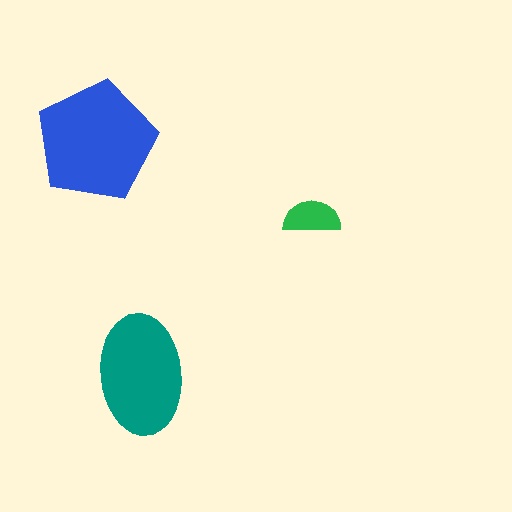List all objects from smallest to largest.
The green semicircle, the teal ellipse, the blue pentagon.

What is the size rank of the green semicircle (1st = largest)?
3rd.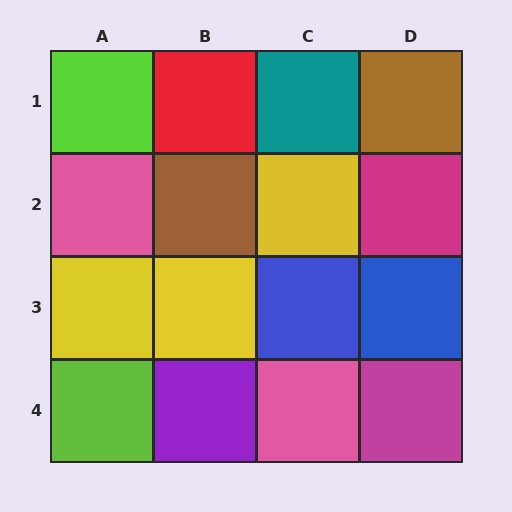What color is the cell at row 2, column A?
Pink.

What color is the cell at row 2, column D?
Magenta.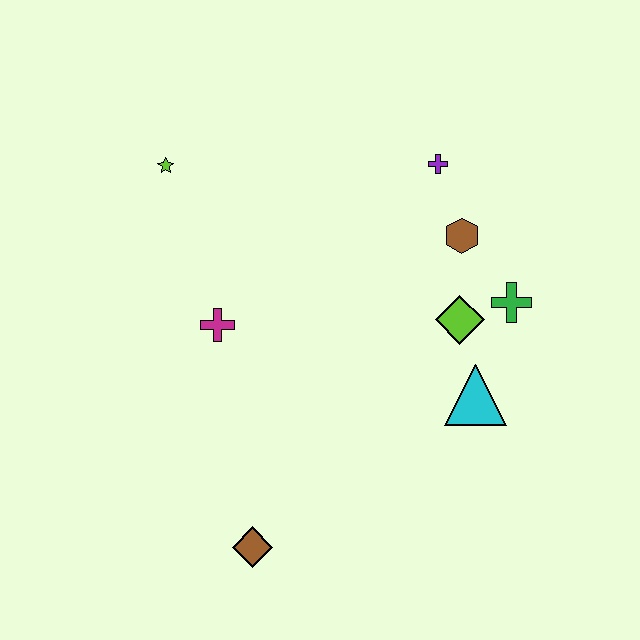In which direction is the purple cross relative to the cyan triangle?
The purple cross is above the cyan triangle.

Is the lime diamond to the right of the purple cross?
Yes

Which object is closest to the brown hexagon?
The purple cross is closest to the brown hexagon.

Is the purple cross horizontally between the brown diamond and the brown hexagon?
Yes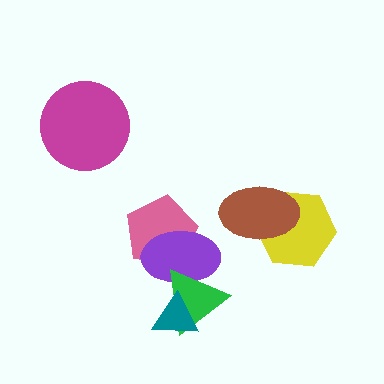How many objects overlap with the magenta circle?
0 objects overlap with the magenta circle.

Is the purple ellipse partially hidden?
Yes, it is partially covered by another shape.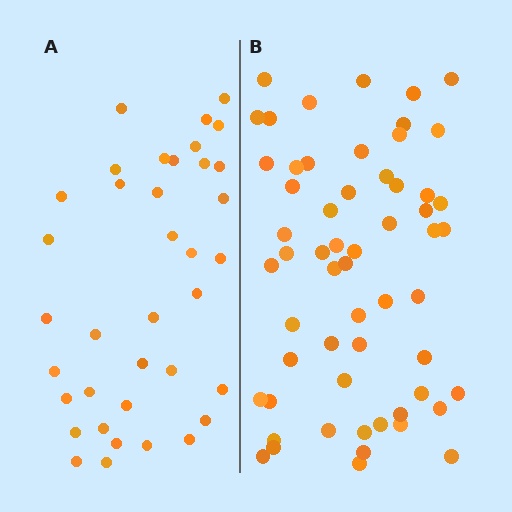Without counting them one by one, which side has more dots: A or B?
Region B (the right region) has more dots.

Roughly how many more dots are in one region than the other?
Region B has approximately 20 more dots than region A.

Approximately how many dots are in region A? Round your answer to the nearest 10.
About 40 dots. (The exact count is 37, which rounds to 40.)